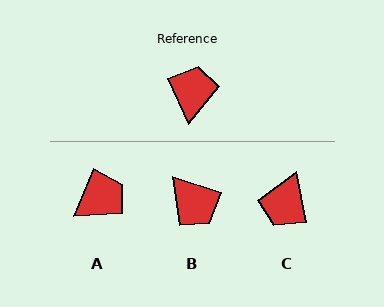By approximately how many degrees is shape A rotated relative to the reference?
Approximately 48 degrees clockwise.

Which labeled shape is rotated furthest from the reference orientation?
C, about 166 degrees away.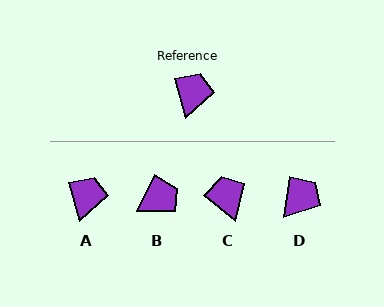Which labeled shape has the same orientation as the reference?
A.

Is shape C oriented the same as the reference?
No, it is off by about 36 degrees.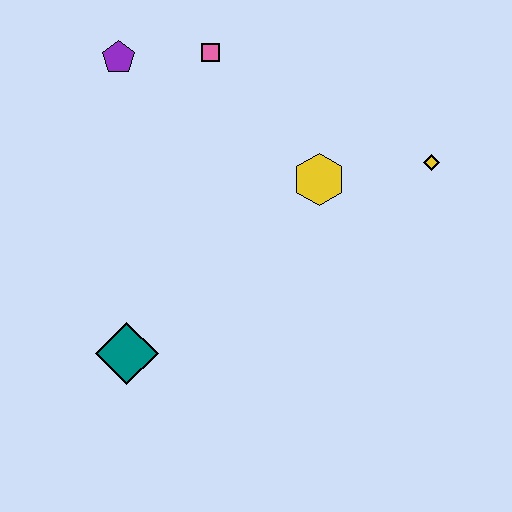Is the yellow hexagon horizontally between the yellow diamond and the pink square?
Yes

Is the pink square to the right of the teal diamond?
Yes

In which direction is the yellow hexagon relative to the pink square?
The yellow hexagon is below the pink square.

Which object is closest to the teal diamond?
The yellow hexagon is closest to the teal diamond.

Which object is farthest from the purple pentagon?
The yellow diamond is farthest from the purple pentagon.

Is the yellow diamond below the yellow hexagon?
No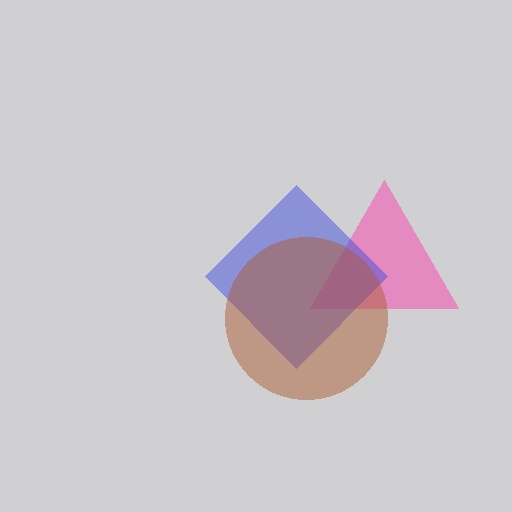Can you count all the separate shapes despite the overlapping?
Yes, there are 3 separate shapes.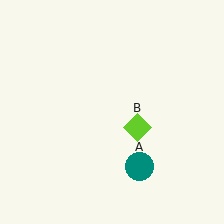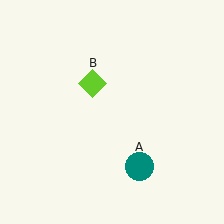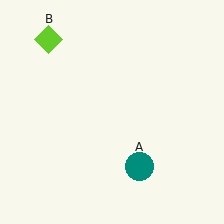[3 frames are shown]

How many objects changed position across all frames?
1 object changed position: lime diamond (object B).